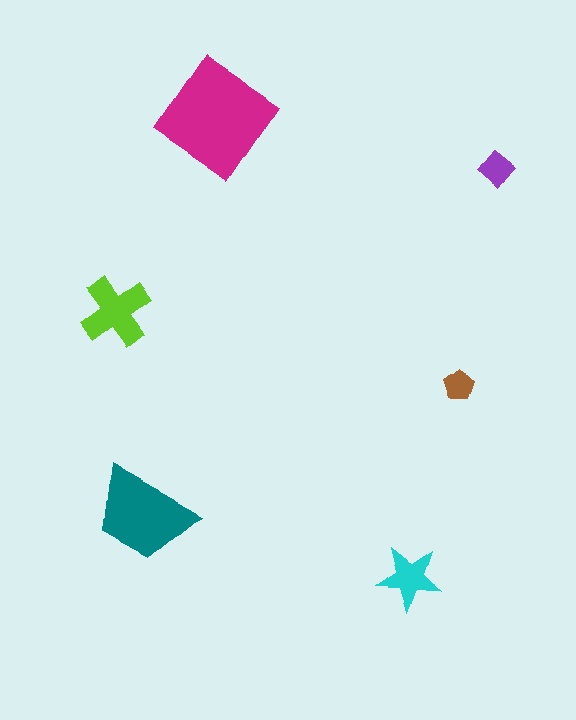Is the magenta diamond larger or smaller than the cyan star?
Larger.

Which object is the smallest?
The brown pentagon.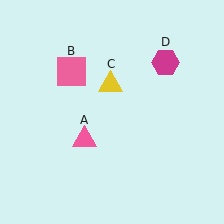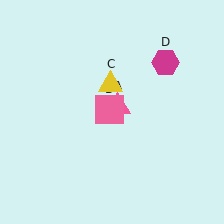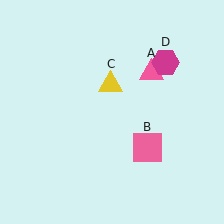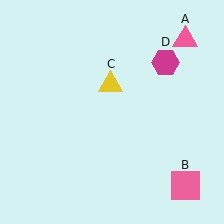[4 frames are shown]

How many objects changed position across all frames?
2 objects changed position: pink triangle (object A), pink square (object B).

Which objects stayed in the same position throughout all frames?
Yellow triangle (object C) and magenta hexagon (object D) remained stationary.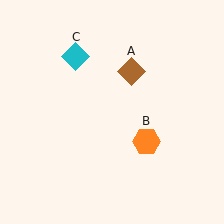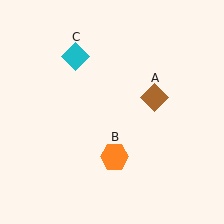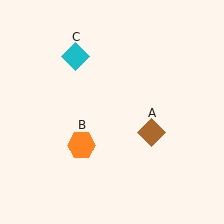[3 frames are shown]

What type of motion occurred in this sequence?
The brown diamond (object A), orange hexagon (object B) rotated clockwise around the center of the scene.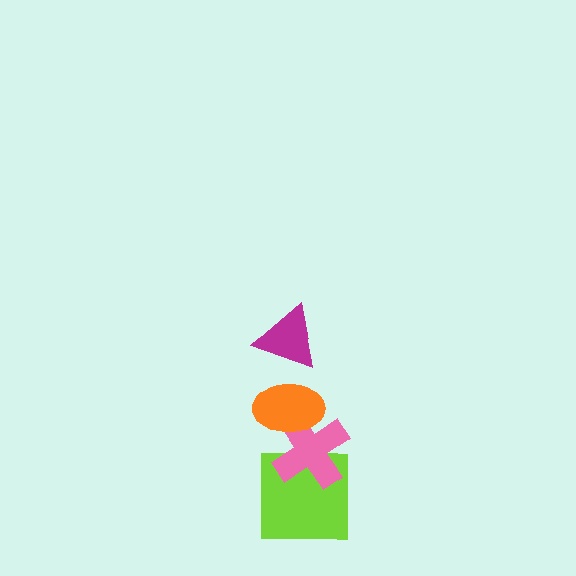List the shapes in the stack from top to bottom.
From top to bottom: the magenta triangle, the orange ellipse, the pink cross, the lime square.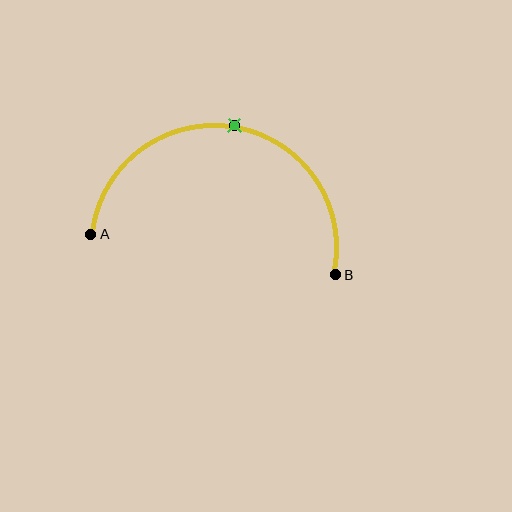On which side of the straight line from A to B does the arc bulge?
The arc bulges above the straight line connecting A and B.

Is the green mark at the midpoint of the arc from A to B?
Yes. The green mark lies on the arc at equal arc-length from both A and B — it is the arc midpoint.